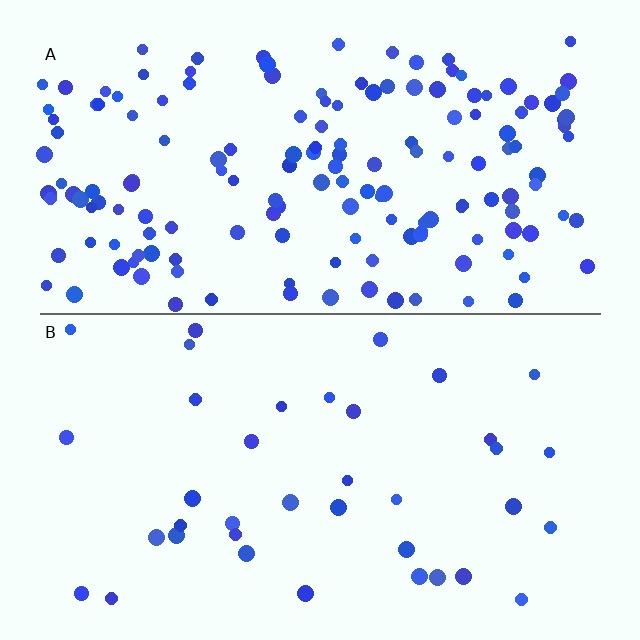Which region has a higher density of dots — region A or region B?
A (the top).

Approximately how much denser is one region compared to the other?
Approximately 4.2× — region A over region B.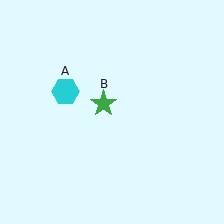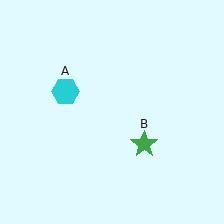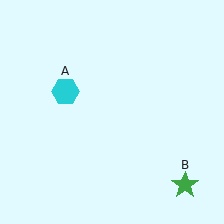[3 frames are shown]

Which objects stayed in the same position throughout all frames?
Cyan hexagon (object A) remained stationary.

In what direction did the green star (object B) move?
The green star (object B) moved down and to the right.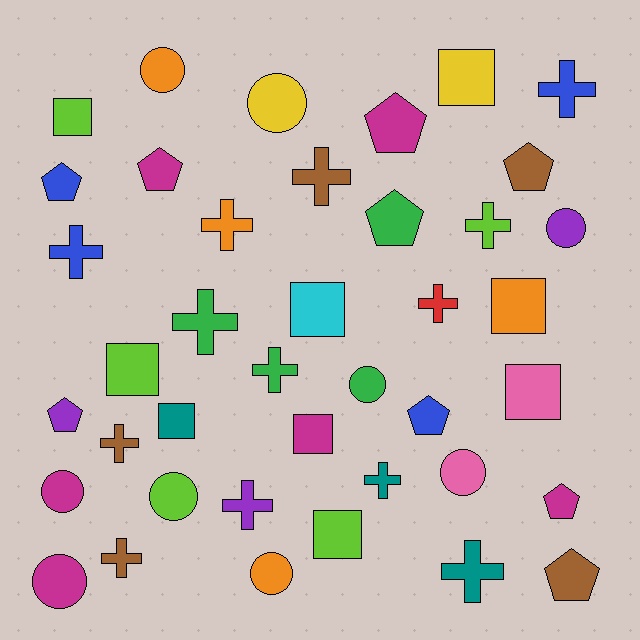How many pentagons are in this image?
There are 9 pentagons.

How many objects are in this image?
There are 40 objects.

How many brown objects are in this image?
There are 5 brown objects.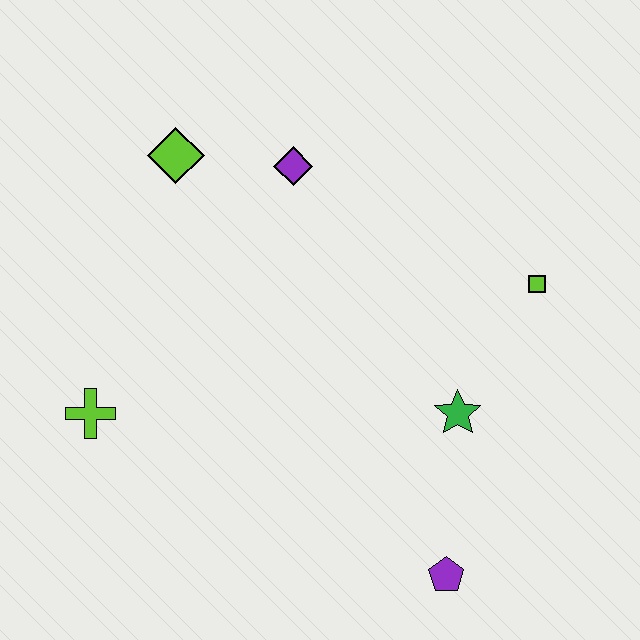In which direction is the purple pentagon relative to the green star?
The purple pentagon is below the green star.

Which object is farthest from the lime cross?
The lime square is farthest from the lime cross.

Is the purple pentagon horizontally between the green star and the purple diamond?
Yes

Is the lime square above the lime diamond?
No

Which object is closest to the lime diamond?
The purple diamond is closest to the lime diamond.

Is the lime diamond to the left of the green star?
Yes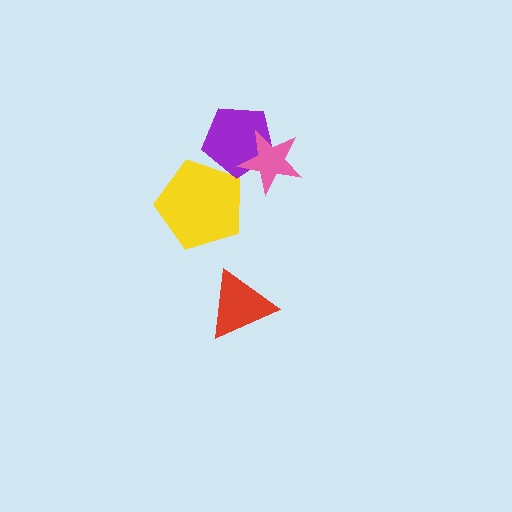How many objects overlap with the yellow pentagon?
1 object overlaps with the yellow pentagon.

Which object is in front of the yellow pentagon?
The purple pentagon is in front of the yellow pentagon.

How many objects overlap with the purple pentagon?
2 objects overlap with the purple pentagon.